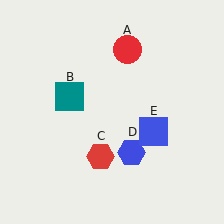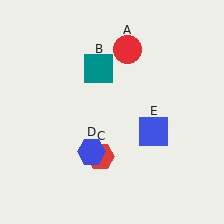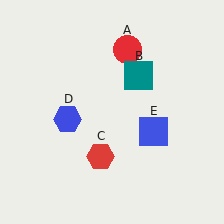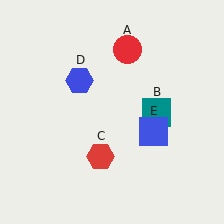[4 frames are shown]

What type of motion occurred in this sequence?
The teal square (object B), blue hexagon (object D) rotated clockwise around the center of the scene.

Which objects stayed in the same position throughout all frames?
Red circle (object A) and red hexagon (object C) and blue square (object E) remained stationary.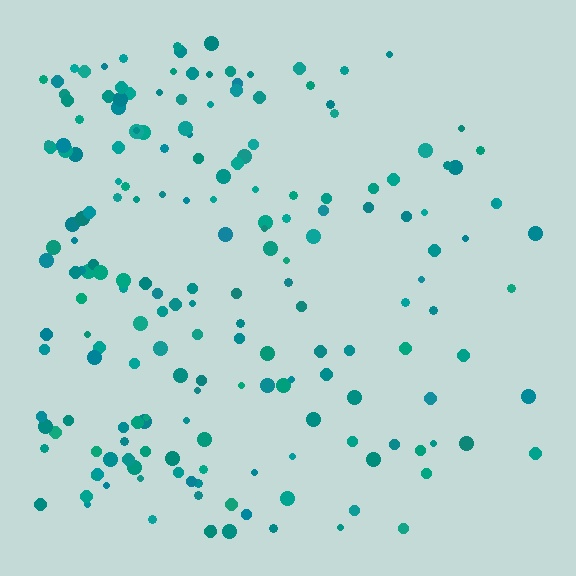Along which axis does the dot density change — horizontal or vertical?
Horizontal.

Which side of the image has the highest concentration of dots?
The left.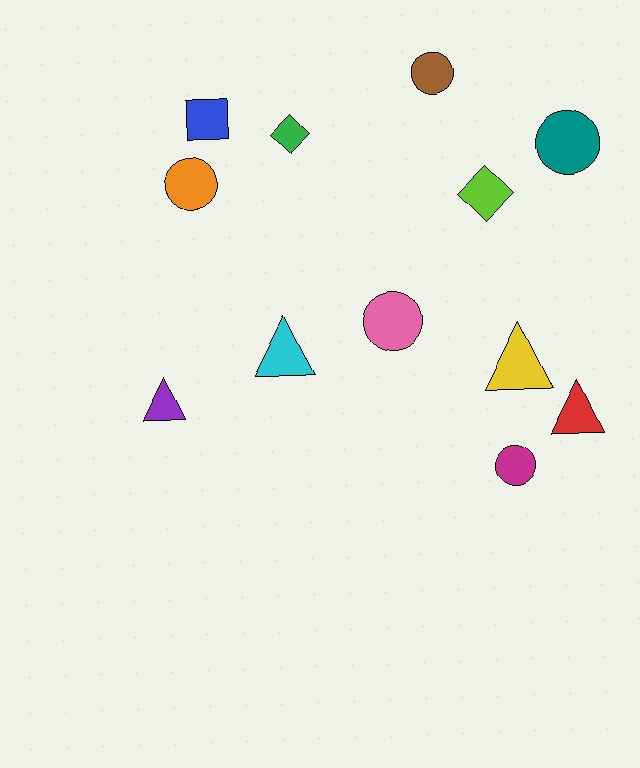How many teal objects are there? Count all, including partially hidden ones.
There is 1 teal object.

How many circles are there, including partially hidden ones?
There are 5 circles.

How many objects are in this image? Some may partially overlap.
There are 12 objects.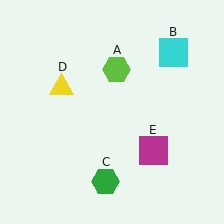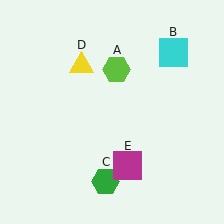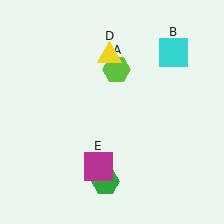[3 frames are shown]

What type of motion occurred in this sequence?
The yellow triangle (object D), magenta square (object E) rotated clockwise around the center of the scene.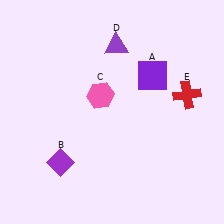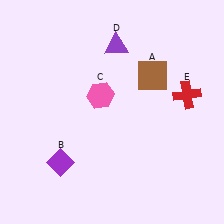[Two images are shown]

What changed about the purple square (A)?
In Image 1, A is purple. In Image 2, it changed to brown.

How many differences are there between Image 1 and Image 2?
There is 1 difference between the two images.